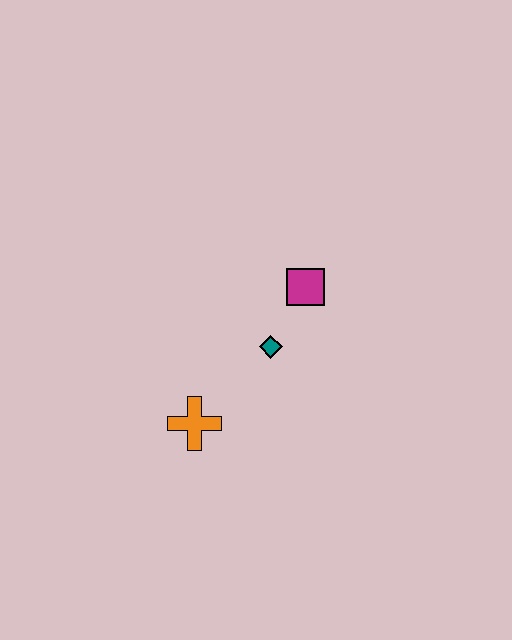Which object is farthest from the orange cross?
The magenta square is farthest from the orange cross.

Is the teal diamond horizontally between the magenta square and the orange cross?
Yes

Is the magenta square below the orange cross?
No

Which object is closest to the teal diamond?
The magenta square is closest to the teal diamond.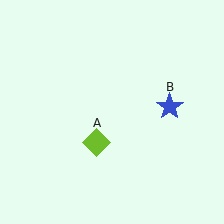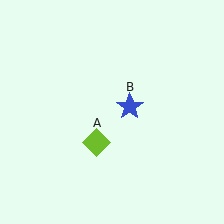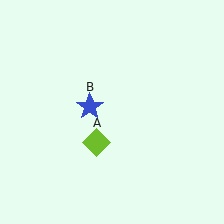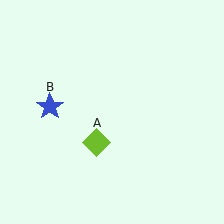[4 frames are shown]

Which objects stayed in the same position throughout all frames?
Lime diamond (object A) remained stationary.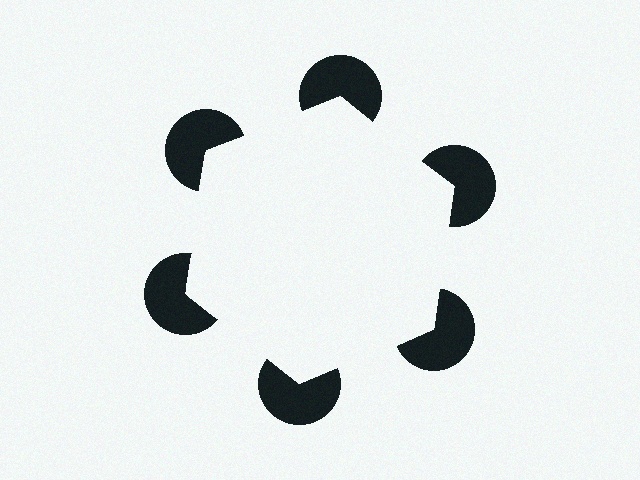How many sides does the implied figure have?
6 sides.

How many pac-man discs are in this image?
There are 6 — one at each vertex of the illusory hexagon.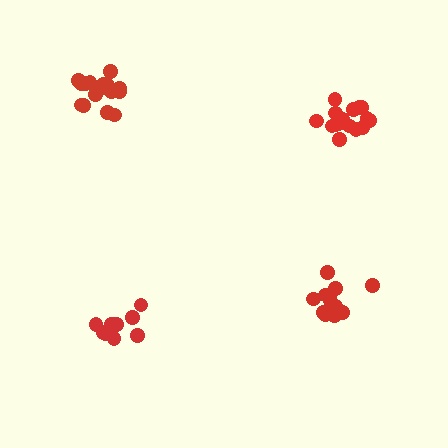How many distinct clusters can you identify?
There are 4 distinct clusters.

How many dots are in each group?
Group 1: 16 dots, Group 2: 16 dots, Group 3: 11 dots, Group 4: 13 dots (56 total).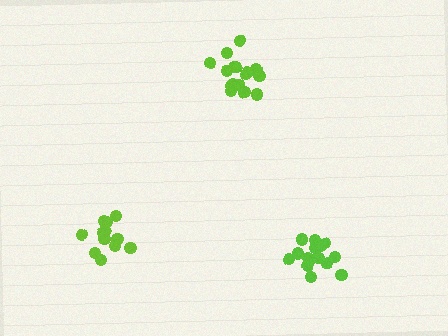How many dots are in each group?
Group 1: 12 dots, Group 2: 16 dots, Group 3: 16 dots (44 total).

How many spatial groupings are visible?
There are 3 spatial groupings.